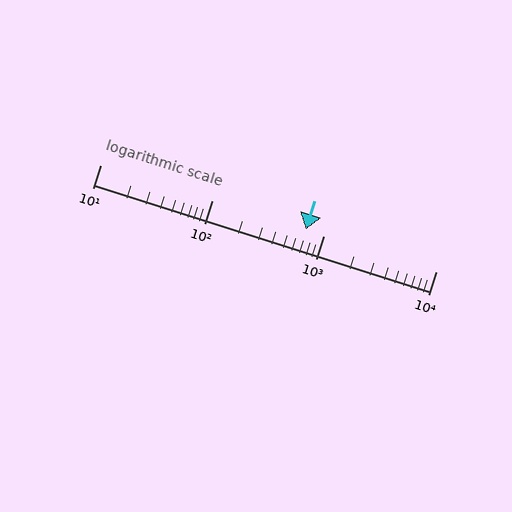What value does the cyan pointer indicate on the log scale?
The pointer indicates approximately 690.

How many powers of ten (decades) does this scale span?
The scale spans 3 decades, from 10 to 10000.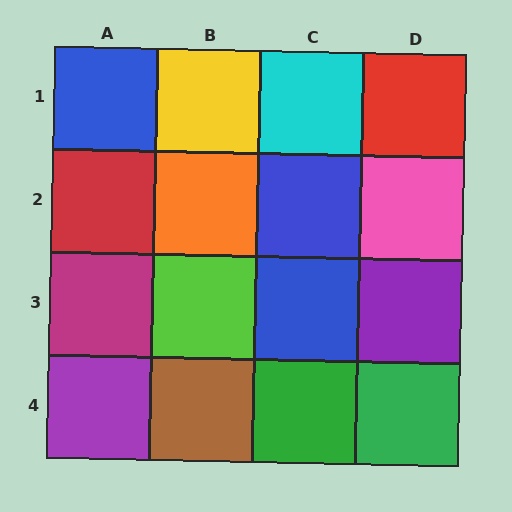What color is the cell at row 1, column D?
Red.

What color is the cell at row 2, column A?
Red.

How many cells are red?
2 cells are red.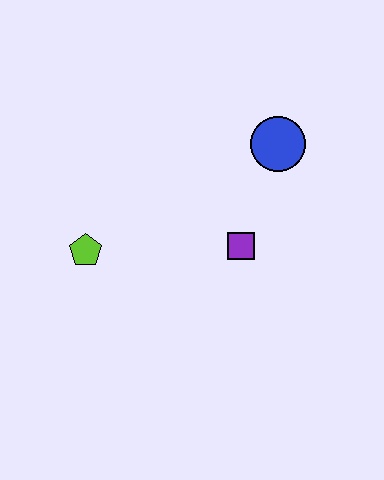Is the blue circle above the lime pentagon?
Yes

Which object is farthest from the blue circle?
The lime pentagon is farthest from the blue circle.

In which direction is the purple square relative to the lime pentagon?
The purple square is to the right of the lime pentagon.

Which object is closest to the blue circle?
The purple square is closest to the blue circle.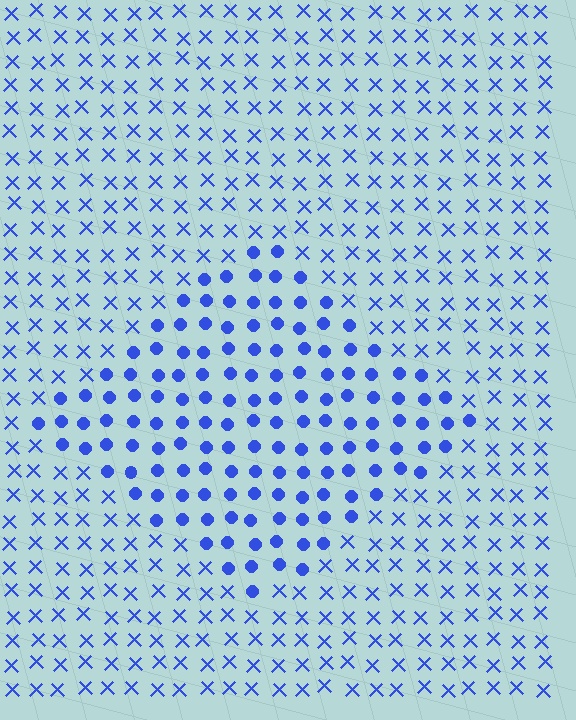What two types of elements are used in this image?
The image uses circles inside the diamond region and X marks outside it.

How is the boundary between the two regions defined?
The boundary is defined by a change in element shape: circles inside vs. X marks outside. All elements share the same color and spacing.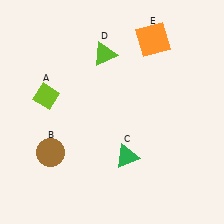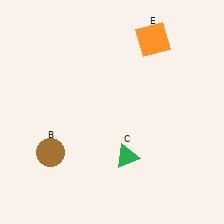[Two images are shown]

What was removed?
The lime triangle (D), the lime diamond (A) were removed in Image 2.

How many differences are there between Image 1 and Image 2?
There are 2 differences between the two images.